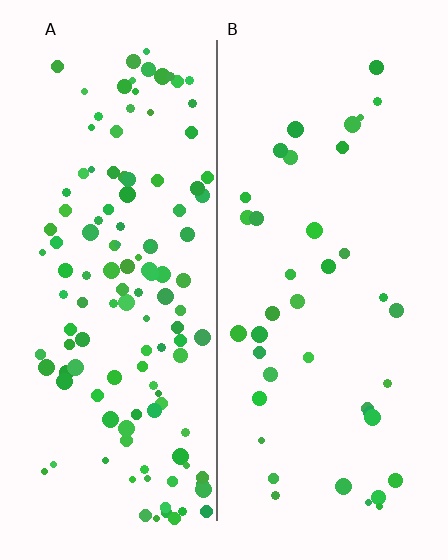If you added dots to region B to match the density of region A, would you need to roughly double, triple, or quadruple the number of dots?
Approximately triple.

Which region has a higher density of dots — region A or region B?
A (the left).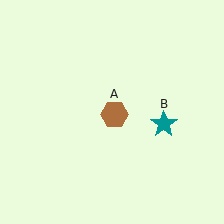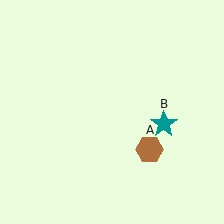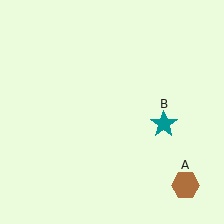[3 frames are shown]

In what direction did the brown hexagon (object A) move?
The brown hexagon (object A) moved down and to the right.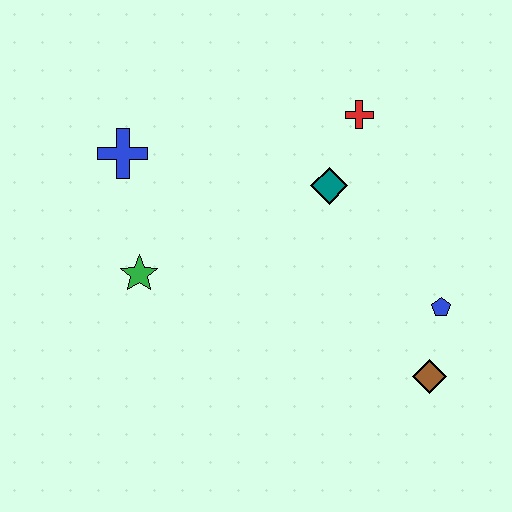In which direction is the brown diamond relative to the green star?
The brown diamond is to the right of the green star.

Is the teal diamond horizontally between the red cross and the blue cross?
Yes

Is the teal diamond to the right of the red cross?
No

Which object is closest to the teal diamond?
The red cross is closest to the teal diamond.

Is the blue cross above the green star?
Yes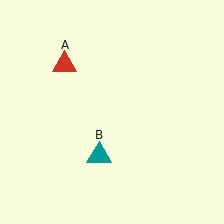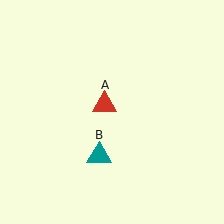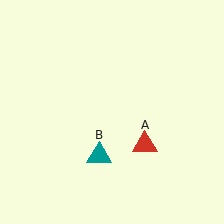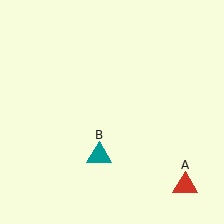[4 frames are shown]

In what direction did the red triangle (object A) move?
The red triangle (object A) moved down and to the right.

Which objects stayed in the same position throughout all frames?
Teal triangle (object B) remained stationary.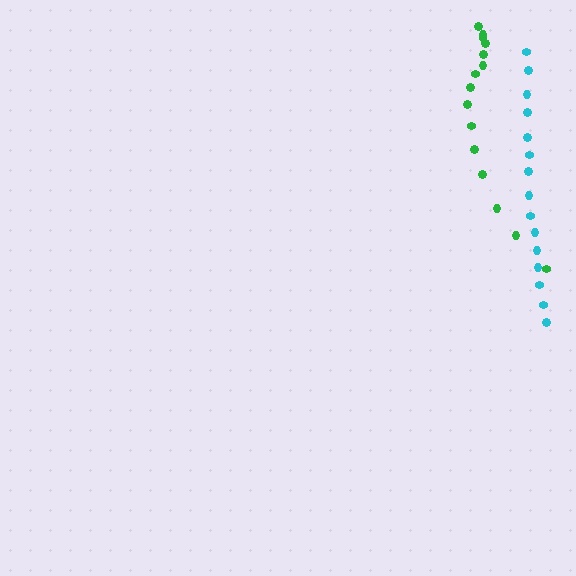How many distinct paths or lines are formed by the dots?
There are 2 distinct paths.